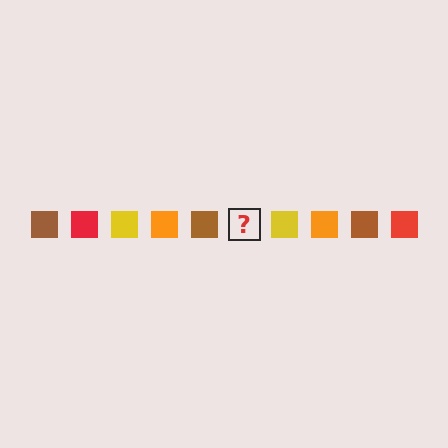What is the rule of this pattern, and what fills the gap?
The rule is that the pattern cycles through brown, red, yellow, orange squares. The gap should be filled with a red square.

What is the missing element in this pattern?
The missing element is a red square.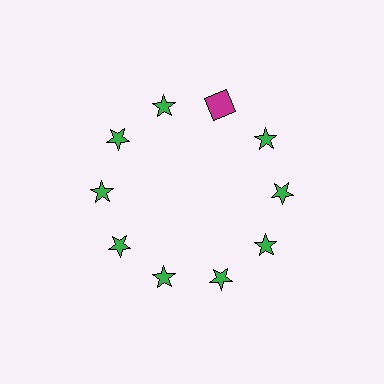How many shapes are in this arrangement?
There are 10 shapes arranged in a ring pattern.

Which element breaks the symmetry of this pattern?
The magenta square at roughly the 1 o'clock position breaks the symmetry. All other shapes are green stars.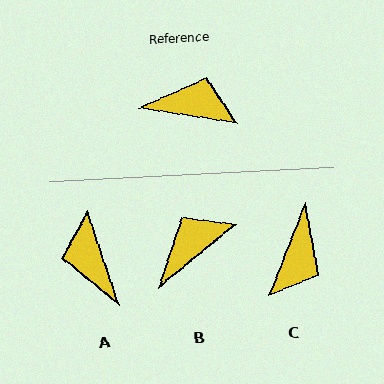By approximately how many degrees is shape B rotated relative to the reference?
Approximately 48 degrees counter-clockwise.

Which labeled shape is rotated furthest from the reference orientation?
A, about 117 degrees away.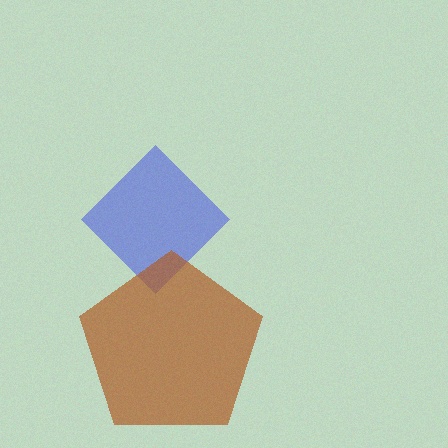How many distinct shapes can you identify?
There are 2 distinct shapes: a blue diamond, a brown pentagon.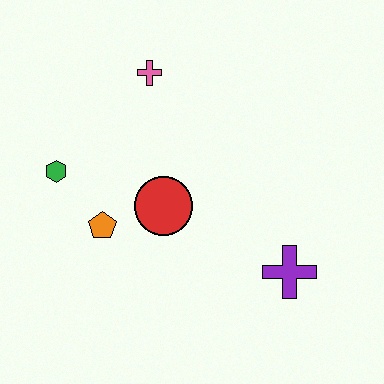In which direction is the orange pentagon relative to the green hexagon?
The orange pentagon is below the green hexagon.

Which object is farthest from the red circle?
The purple cross is farthest from the red circle.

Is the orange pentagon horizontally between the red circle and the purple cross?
No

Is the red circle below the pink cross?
Yes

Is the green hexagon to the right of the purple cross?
No